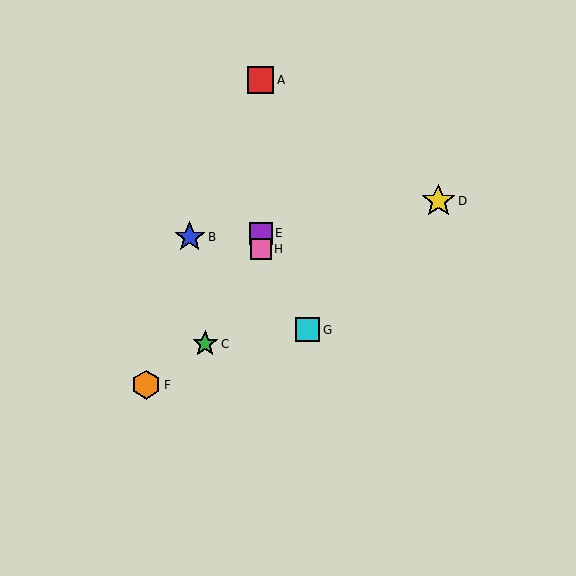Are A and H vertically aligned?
Yes, both are at x≈261.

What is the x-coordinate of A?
Object A is at x≈261.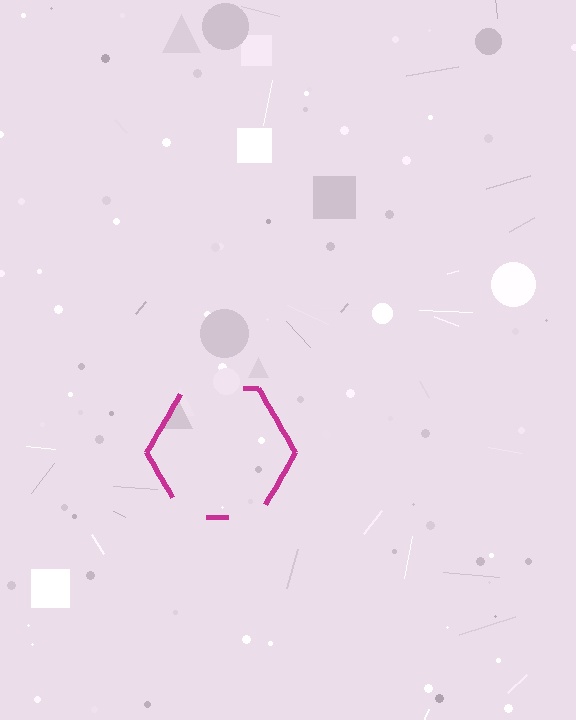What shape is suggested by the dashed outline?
The dashed outline suggests a hexagon.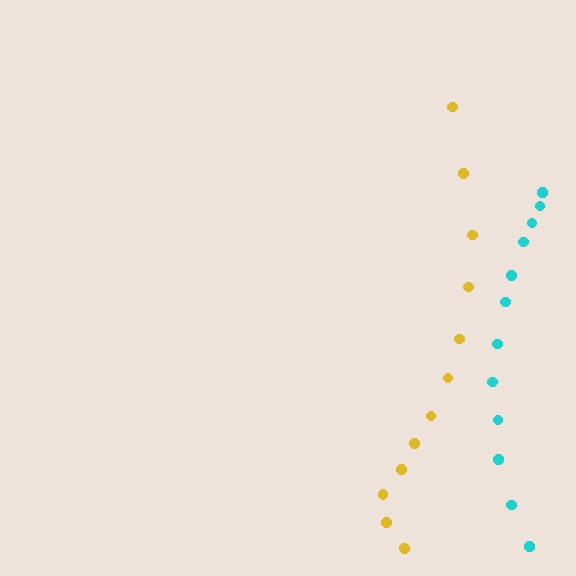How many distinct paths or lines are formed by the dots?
There are 2 distinct paths.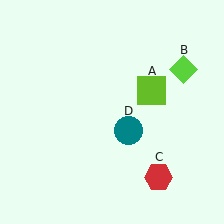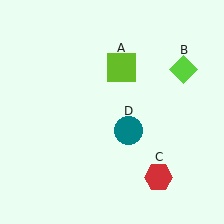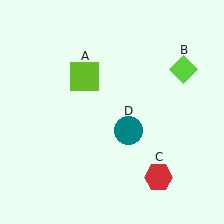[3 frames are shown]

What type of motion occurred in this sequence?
The lime square (object A) rotated counterclockwise around the center of the scene.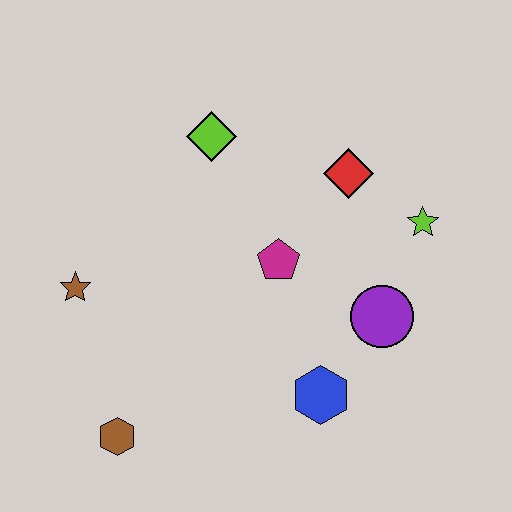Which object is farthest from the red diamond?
The brown hexagon is farthest from the red diamond.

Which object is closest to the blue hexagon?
The purple circle is closest to the blue hexagon.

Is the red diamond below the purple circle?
No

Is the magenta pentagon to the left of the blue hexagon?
Yes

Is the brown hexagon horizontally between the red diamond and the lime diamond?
No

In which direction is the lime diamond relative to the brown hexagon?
The lime diamond is above the brown hexagon.